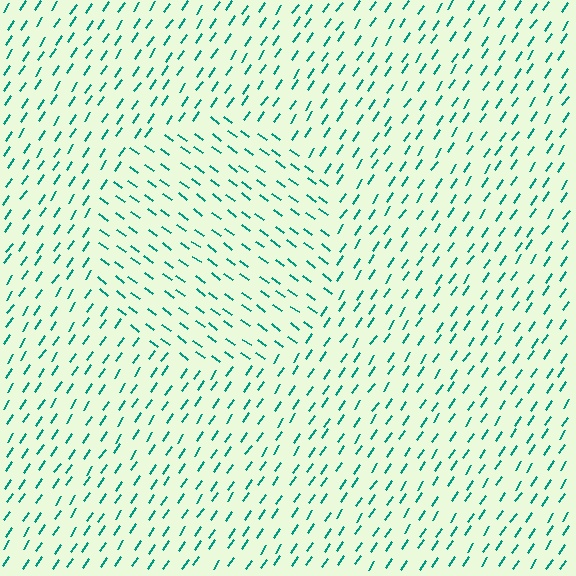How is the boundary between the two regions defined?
The boundary is defined purely by a change in line orientation (approximately 88 degrees difference). All lines are the same color and thickness.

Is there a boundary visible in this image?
Yes, there is a texture boundary formed by a change in line orientation.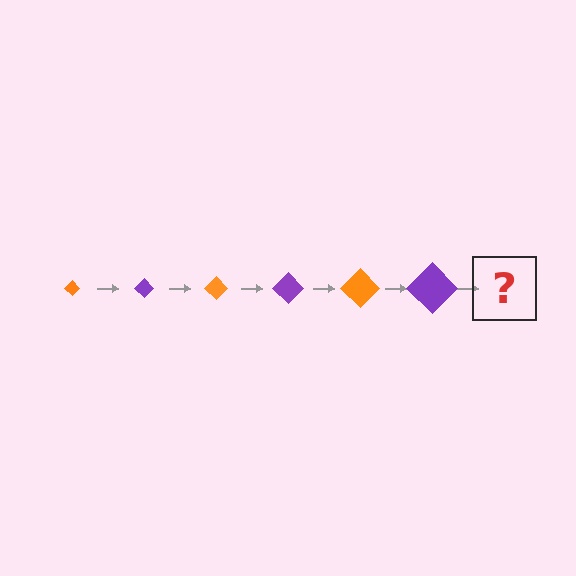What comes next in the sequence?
The next element should be an orange diamond, larger than the previous one.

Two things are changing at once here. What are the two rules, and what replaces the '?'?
The two rules are that the diamond grows larger each step and the color cycles through orange and purple. The '?' should be an orange diamond, larger than the previous one.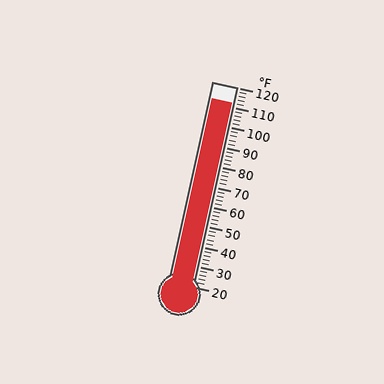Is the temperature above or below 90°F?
The temperature is above 90°F.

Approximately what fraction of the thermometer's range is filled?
The thermometer is filled to approximately 90% of its range.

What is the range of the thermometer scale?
The thermometer scale ranges from 20°F to 120°F.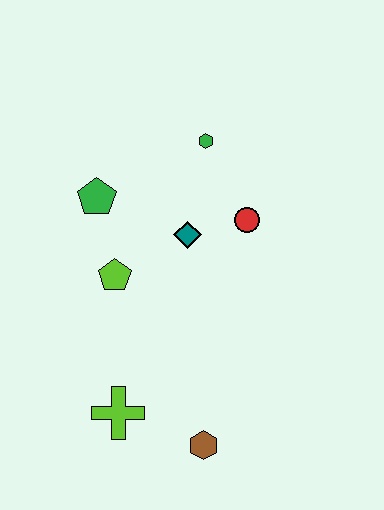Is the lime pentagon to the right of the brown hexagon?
No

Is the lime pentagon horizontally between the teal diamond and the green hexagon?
No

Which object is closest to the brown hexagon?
The lime cross is closest to the brown hexagon.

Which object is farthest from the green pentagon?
The brown hexagon is farthest from the green pentagon.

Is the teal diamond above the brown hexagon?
Yes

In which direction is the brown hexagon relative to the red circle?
The brown hexagon is below the red circle.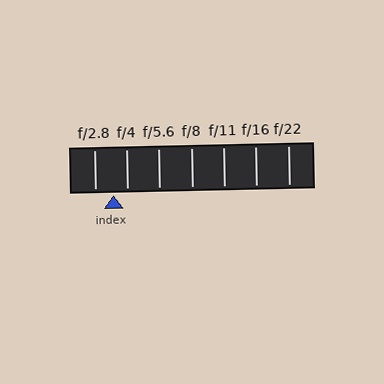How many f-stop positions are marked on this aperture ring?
There are 7 f-stop positions marked.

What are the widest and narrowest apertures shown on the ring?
The widest aperture shown is f/2.8 and the narrowest is f/22.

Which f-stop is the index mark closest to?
The index mark is closest to f/4.